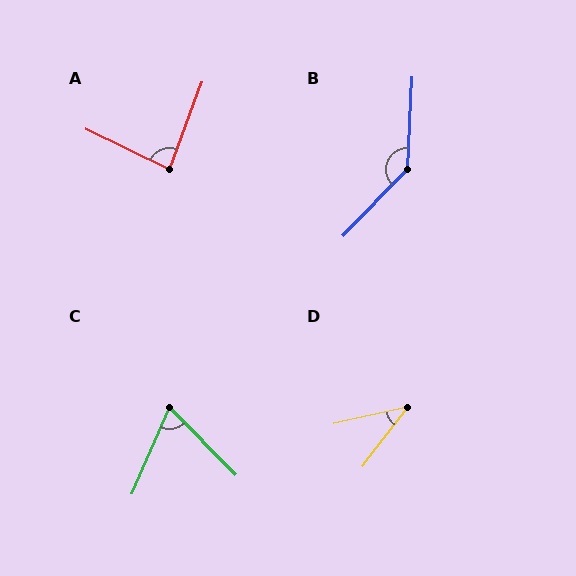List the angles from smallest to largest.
D (40°), C (68°), A (85°), B (138°).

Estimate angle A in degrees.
Approximately 85 degrees.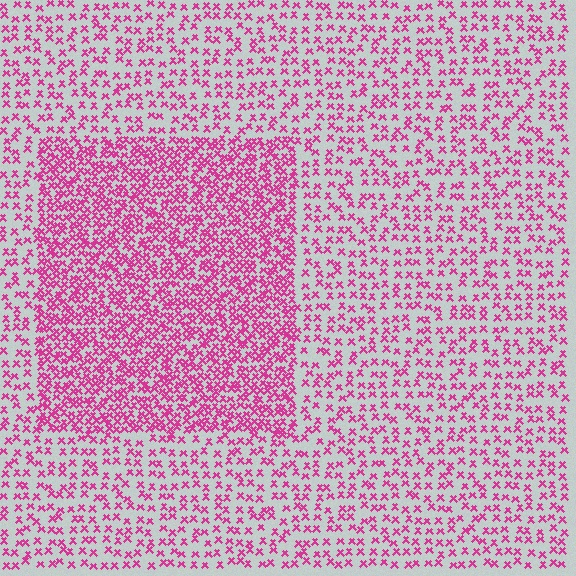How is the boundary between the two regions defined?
The boundary is defined by a change in element density (approximately 2.2x ratio). All elements are the same color, size, and shape.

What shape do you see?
I see a rectangle.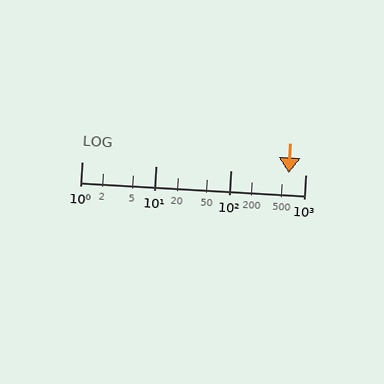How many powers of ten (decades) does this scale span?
The scale spans 3 decades, from 1 to 1000.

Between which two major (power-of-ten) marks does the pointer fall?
The pointer is between 100 and 1000.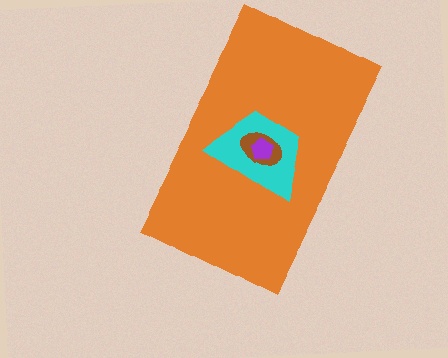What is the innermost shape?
The purple pentagon.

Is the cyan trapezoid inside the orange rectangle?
Yes.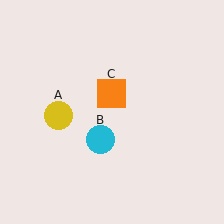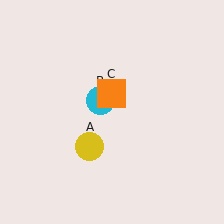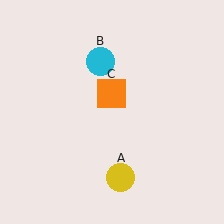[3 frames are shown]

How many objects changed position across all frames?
2 objects changed position: yellow circle (object A), cyan circle (object B).